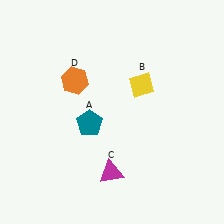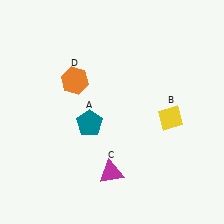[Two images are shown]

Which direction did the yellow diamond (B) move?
The yellow diamond (B) moved down.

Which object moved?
The yellow diamond (B) moved down.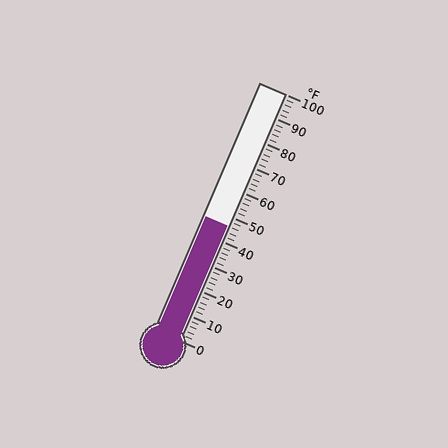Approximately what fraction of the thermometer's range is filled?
The thermometer is filled to approximately 45% of its range.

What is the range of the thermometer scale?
The thermometer scale ranges from 0°F to 100°F.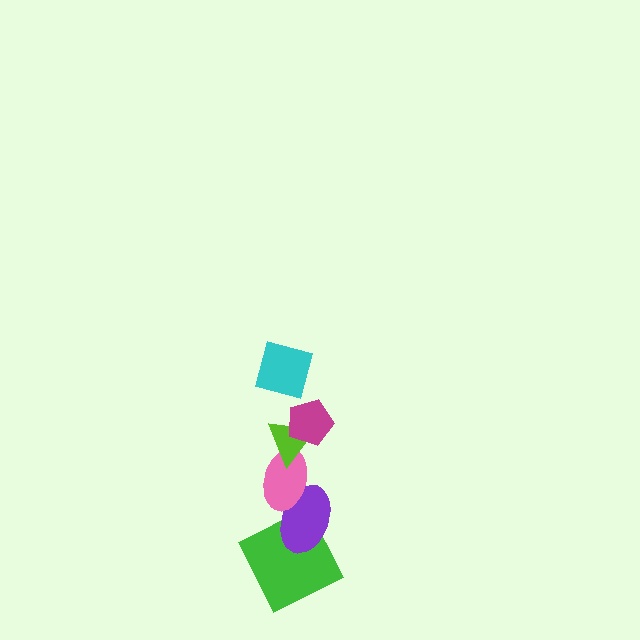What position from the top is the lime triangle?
The lime triangle is 3rd from the top.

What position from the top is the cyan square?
The cyan square is 1st from the top.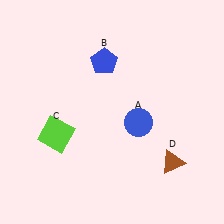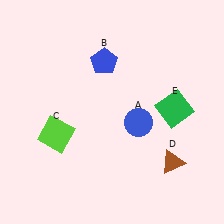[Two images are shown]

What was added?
A green square (E) was added in Image 2.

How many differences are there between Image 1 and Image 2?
There is 1 difference between the two images.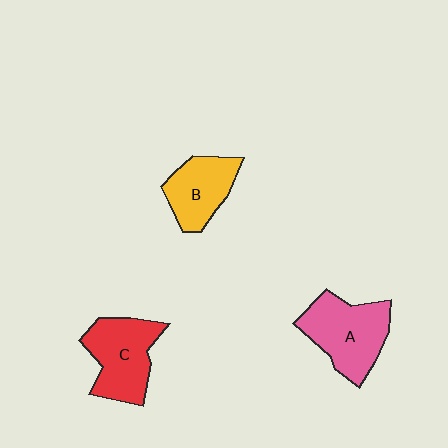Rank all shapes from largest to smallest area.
From largest to smallest: A (pink), C (red), B (yellow).